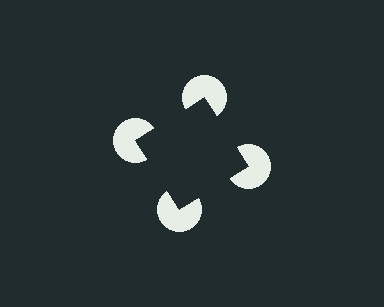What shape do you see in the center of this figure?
An illusory square — its edges are inferred from the aligned wedge cuts in the pac-man discs, not physically drawn.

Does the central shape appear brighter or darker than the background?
It typically appears slightly darker than the background, even though no actual brightness change is drawn.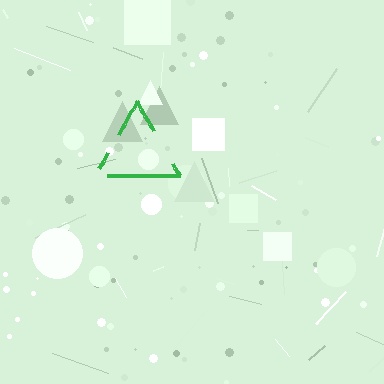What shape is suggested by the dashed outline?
The dashed outline suggests a triangle.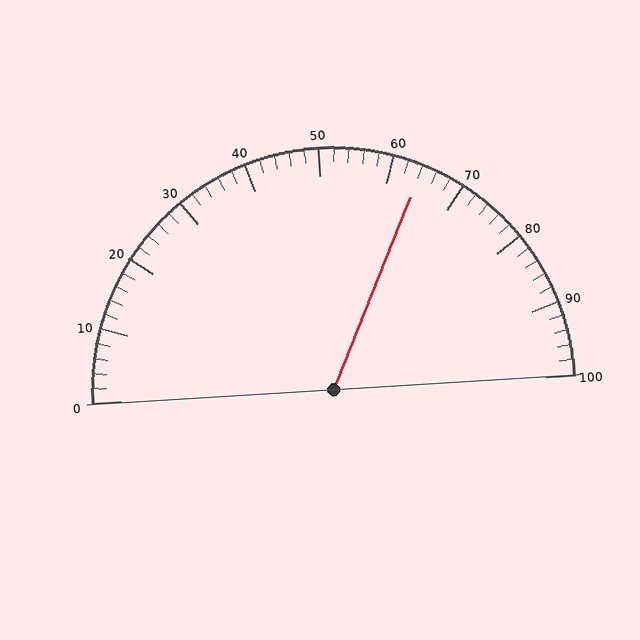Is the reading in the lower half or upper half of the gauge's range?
The reading is in the upper half of the range (0 to 100).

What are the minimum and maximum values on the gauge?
The gauge ranges from 0 to 100.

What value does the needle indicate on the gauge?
The needle indicates approximately 64.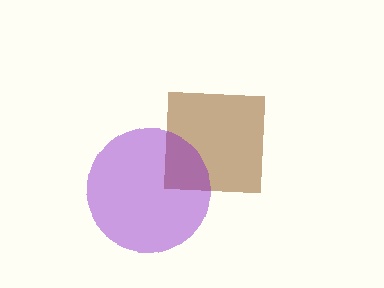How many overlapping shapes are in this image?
There are 2 overlapping shapes in the image.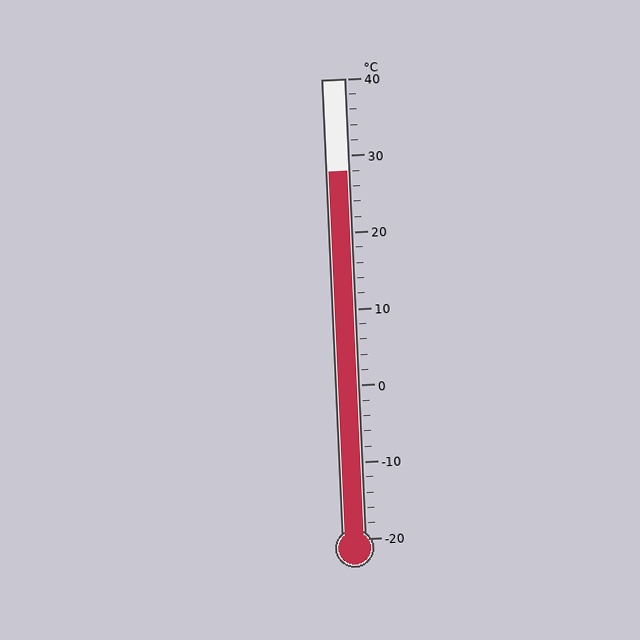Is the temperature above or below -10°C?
The temperature is above -10°C.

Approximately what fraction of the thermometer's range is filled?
The thermometer is filled to approximately 80% of its range.